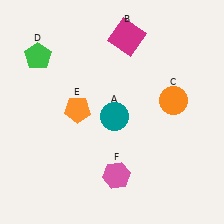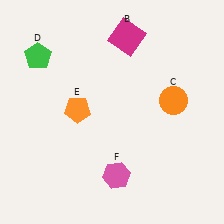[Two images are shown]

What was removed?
The teal circle (A) was removed in Image 2.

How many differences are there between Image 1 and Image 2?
There is 1 difference between the two images.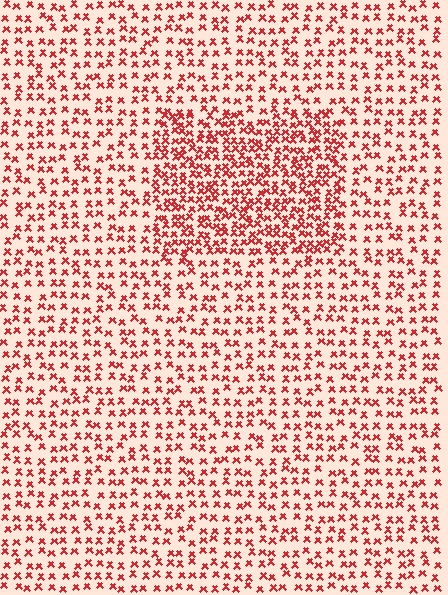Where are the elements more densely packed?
The elements are more densely packed inside the rectangle boundary.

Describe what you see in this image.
The image contains small red elements arranged at two different densities. A rectangle-shaped region is visible where the elements are more densely packed than the surrounding area.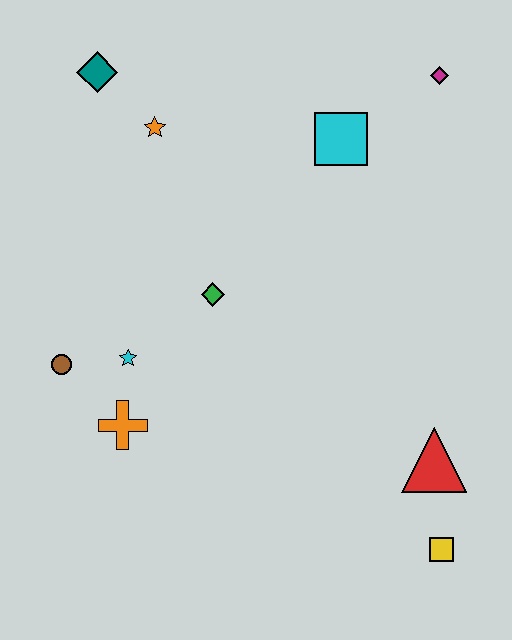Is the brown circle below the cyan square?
Yes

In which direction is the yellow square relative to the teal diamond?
The yellow square is below the teal diamond.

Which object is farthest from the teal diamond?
The yellow square is farthest from the teal diamond.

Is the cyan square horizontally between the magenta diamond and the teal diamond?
Yes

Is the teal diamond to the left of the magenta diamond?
Yes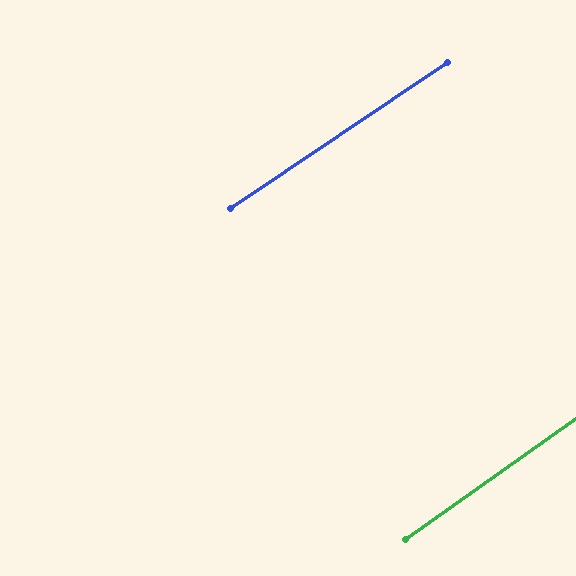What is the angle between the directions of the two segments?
Approximately 1 degree.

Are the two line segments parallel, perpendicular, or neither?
Parallel — their directions differ by only 1.5°.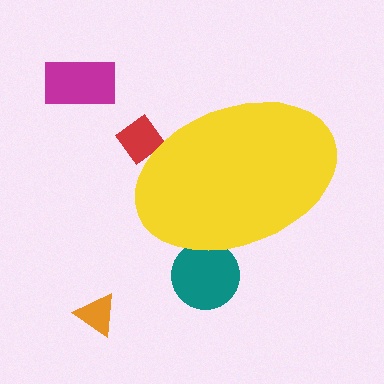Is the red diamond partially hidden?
Yes, the red diamond is partially hidden behind the yellow ellipse.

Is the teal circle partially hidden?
Yes, the teal circle is partially hidden behind the yellow ellipse.